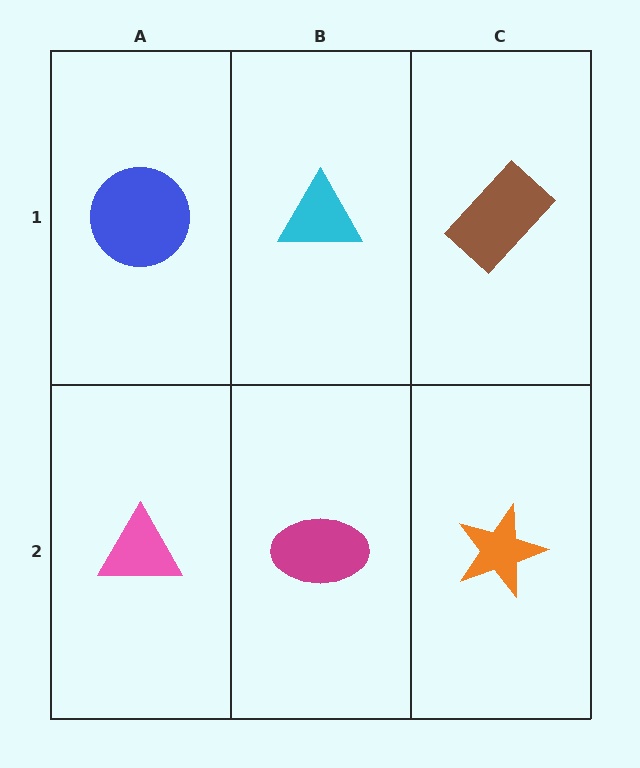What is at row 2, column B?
A magenta ellipse.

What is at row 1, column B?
A cyan triangle.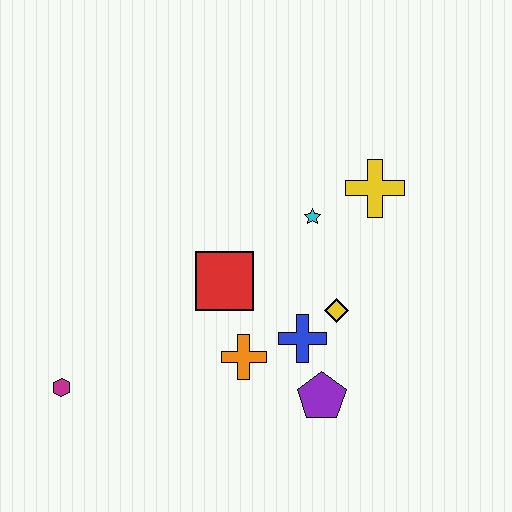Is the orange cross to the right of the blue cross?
No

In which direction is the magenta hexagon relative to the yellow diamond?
The magenta hexagon is to the left of the yellow diamond.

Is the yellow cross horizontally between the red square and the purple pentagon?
No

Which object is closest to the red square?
The orange cross is closest to the red square.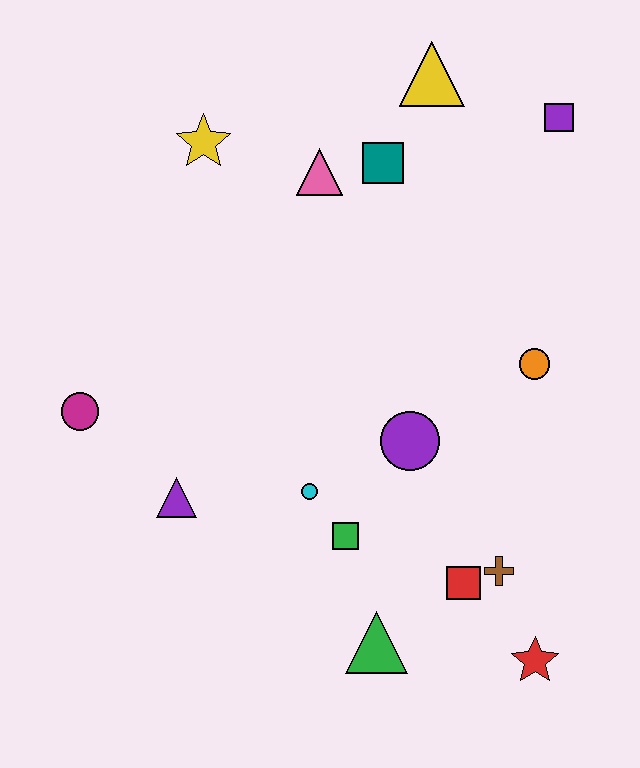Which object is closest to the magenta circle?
The purple triangle is closest to the magenta circle.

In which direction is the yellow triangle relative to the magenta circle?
The yellow triangle is to the right of the magenta circle.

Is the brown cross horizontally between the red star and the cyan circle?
Yes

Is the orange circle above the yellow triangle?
No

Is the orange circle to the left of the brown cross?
No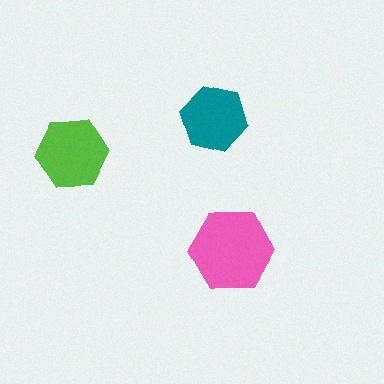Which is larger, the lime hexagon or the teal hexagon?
The lime one.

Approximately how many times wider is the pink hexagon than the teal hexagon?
About 1.5 times wider.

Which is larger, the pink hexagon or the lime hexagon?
The pink one.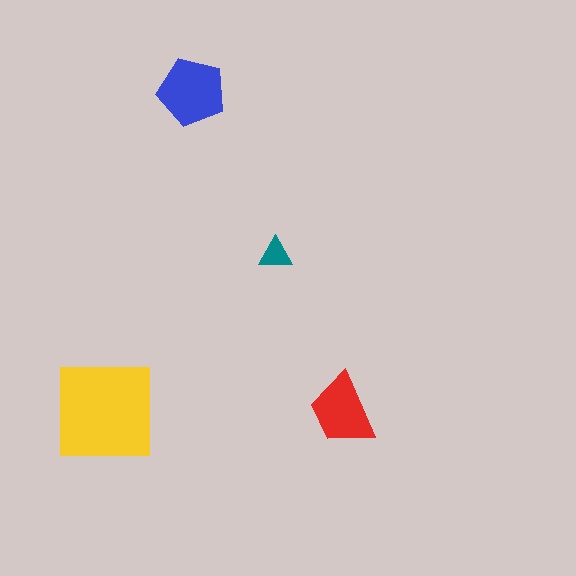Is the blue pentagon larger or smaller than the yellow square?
Smaller.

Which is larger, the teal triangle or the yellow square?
The yellow square.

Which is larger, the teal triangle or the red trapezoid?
The red trapezoid.